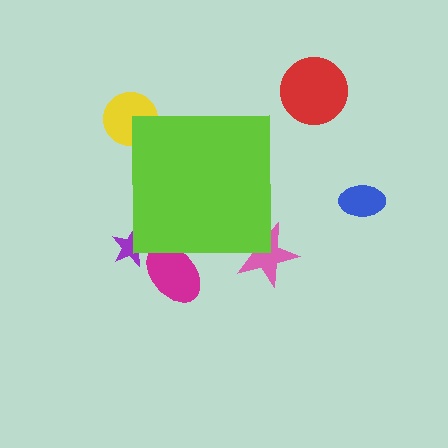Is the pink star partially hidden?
Yes, the pink star is partially hidden behind the lime square.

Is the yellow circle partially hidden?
Yes, the yellow circle is partially hidden behind the lime square.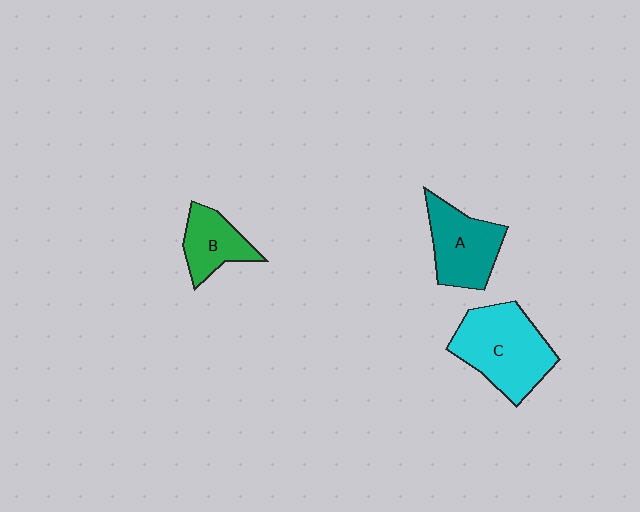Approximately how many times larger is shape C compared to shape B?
Approximately 1.9 times.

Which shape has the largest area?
Shape C (cyan).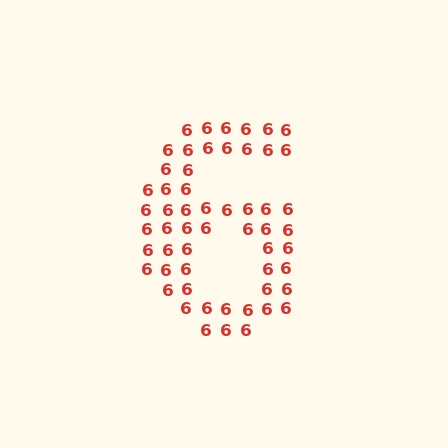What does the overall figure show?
The overall figure shows the digit 6.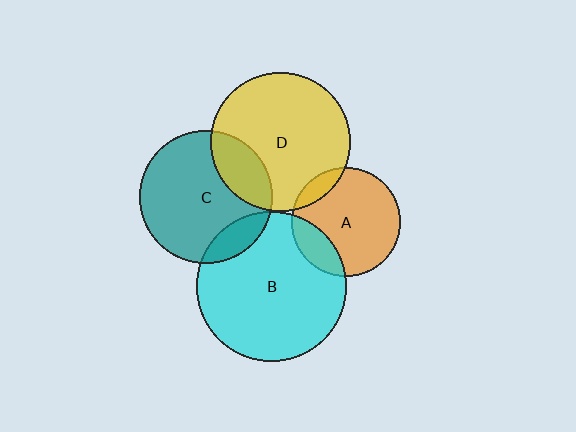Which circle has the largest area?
Circle B (cyan).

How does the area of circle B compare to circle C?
Approximately 1.3 times.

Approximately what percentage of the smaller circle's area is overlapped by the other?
Approximately 10%.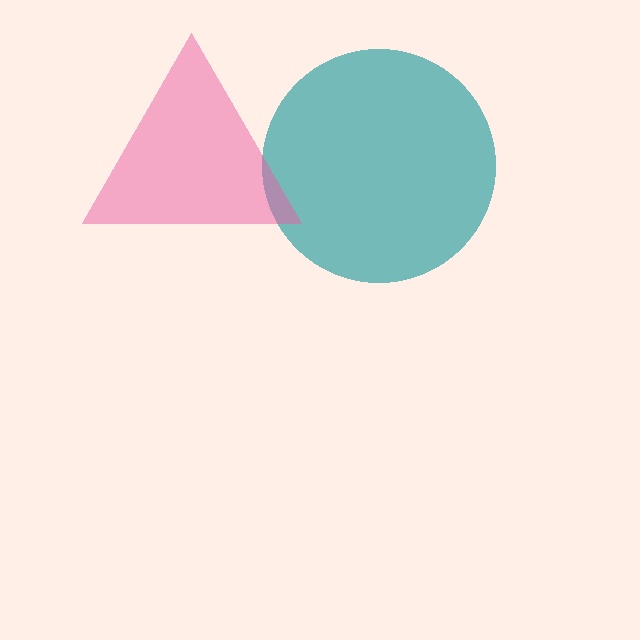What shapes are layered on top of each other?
The layered shapes are: a teal circle, a pink triangle.